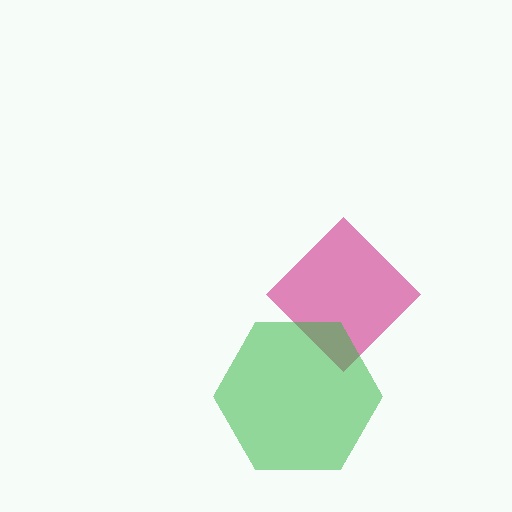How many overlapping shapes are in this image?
There are 2 overlapping shapes in the image.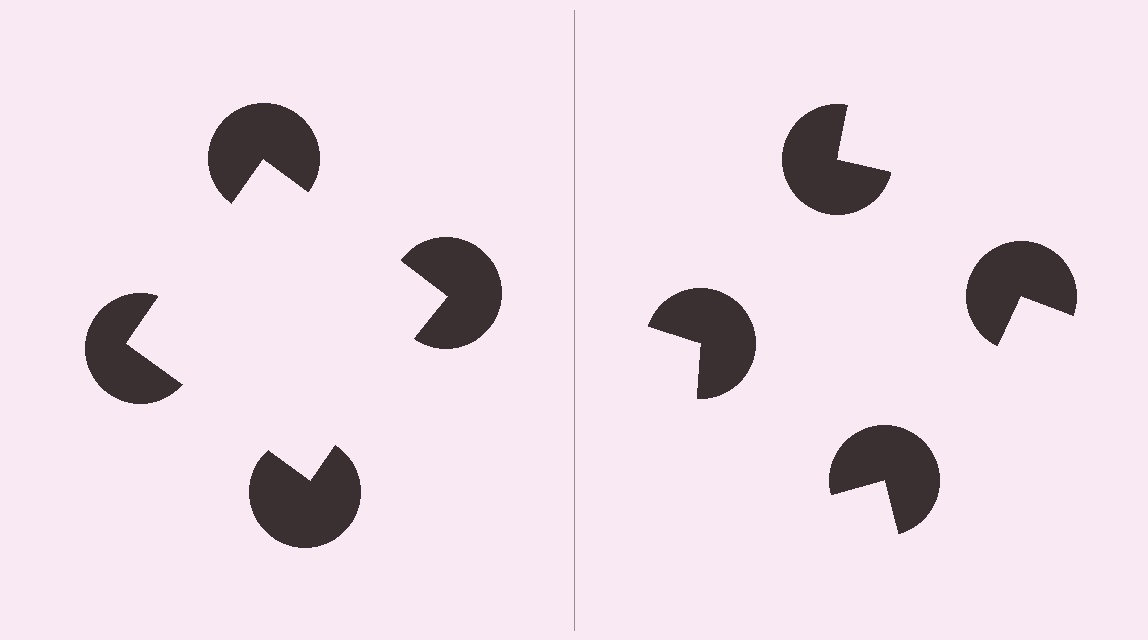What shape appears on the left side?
An illusory square.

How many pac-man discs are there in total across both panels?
8 — 4 on each side.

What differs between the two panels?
The pac-man discs are positioned identically on both sides; only the wedge orientations differ. On the left they align to a square; on the right they are misaligned.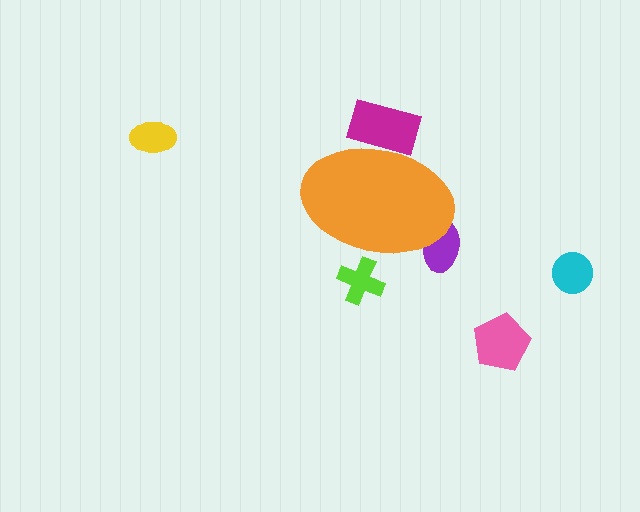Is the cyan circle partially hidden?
No, the cyan circle is fully visible.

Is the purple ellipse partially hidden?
Yes, the purple ellipse is partially hidden behind the orange ellipse.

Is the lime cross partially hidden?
Yes, the lime cross is partially hidden behind the orange ellipse.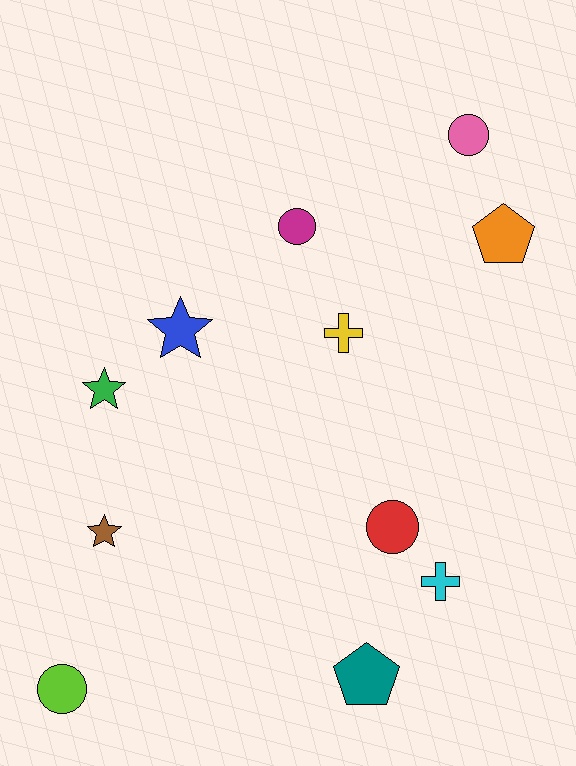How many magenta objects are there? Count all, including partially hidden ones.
There is 1 magenta object.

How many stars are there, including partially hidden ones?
There are 3 stars.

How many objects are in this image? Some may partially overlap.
There are 11 objects.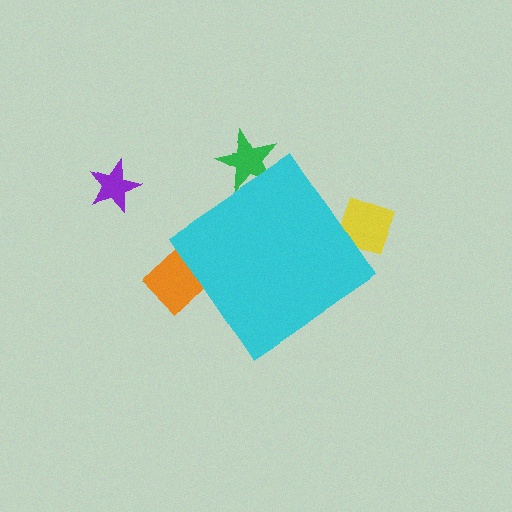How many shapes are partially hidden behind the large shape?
3 shapes are partially hidden.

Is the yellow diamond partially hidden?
Yes, the yellow diamond is partially hidden behind the cyan diamond.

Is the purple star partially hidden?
No, the purple star is fully visible.